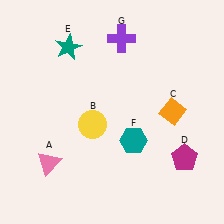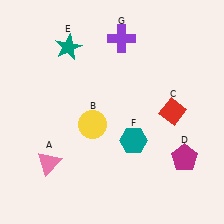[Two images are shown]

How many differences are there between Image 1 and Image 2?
There is 1 difference between the two images.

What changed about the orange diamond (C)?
In Image 1, C is orange. In Image 2, it changed to red.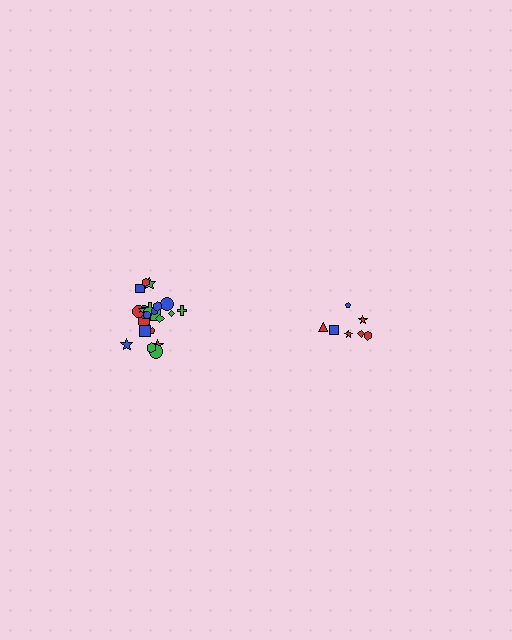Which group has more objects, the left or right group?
The left group.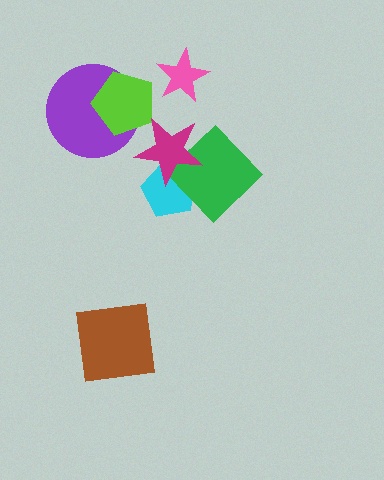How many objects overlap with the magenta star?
2 objects overlap with the magenta star.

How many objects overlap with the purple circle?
1 object overlaps with the purple circle.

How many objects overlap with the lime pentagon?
1 object overlaps with the lime pentagon.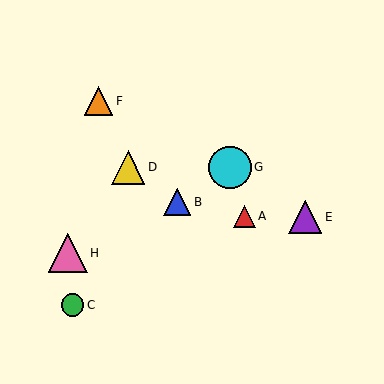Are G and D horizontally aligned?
Yes, both are at y≈167.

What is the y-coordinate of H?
Object H is at y≈253.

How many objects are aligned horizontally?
2 objects (D, G) are aligned horizontally.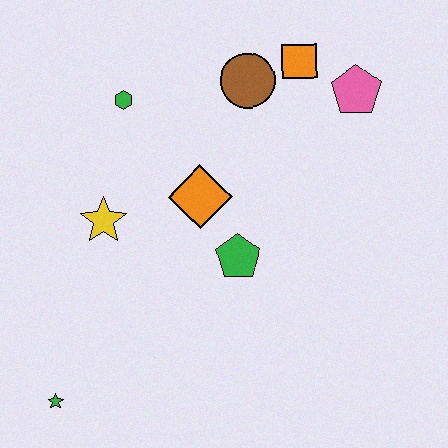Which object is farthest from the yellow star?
The pink pentagon is farthest from the yellow star.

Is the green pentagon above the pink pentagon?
No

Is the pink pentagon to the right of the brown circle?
Yes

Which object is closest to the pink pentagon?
The orange square is closest to the pink pentagon.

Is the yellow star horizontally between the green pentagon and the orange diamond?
No